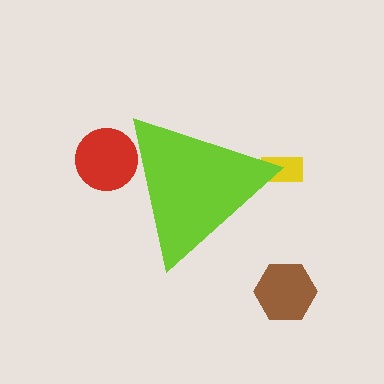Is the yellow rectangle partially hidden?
Yes, the yellow rectangle is partially hidden behind the lime triangle.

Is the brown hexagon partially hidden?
No, the brown hexagon is fully visible.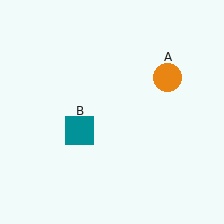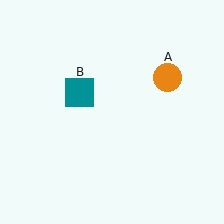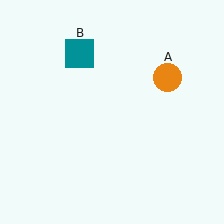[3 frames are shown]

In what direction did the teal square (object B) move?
The teal square (object B) moved up.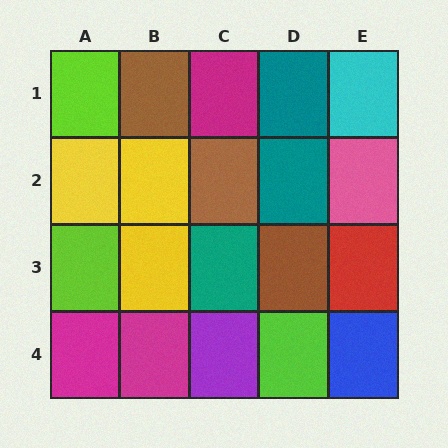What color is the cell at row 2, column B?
Yellow.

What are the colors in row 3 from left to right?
Lime, yellow, teal, brown, red.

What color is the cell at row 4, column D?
Lime.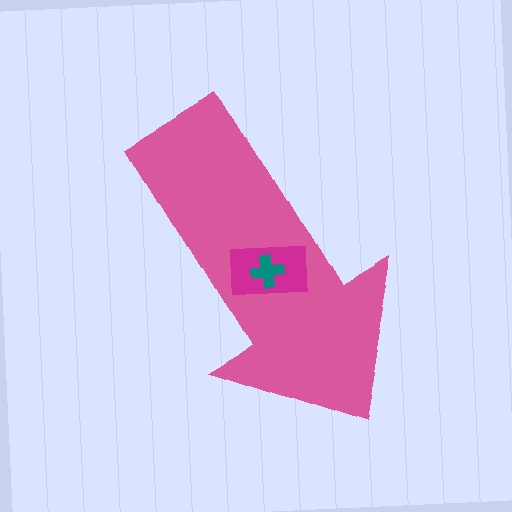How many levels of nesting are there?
3.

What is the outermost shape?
The pink arrow.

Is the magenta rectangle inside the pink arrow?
Yes.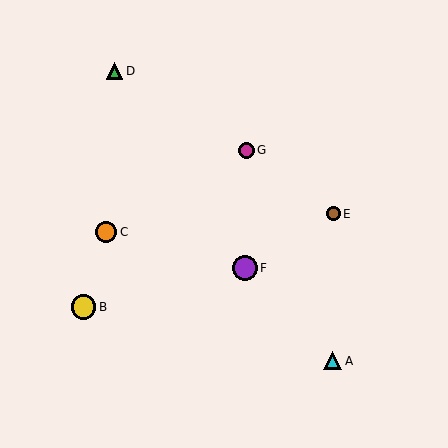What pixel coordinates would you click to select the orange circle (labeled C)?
Click at (106, 232) to select the orange circle C.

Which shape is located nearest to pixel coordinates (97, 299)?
The yellow circle (labeled B) at (84, 307) is nearest to that location.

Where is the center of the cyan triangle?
The center of the cyan triangle is at (333, 361).